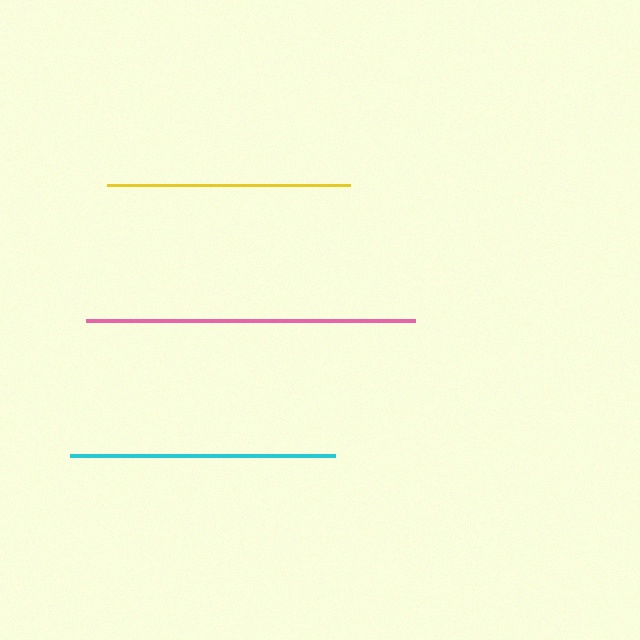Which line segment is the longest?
The pink line is the longest at approximately 329 pixels.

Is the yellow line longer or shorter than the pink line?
The pink line is longer than the yellow line.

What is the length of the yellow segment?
The yellow segment is approximately 243 pixels long.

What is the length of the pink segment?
The pink segment is approximately 329 pixels long.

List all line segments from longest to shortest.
From longest to shortest: pink, cyan, yellow.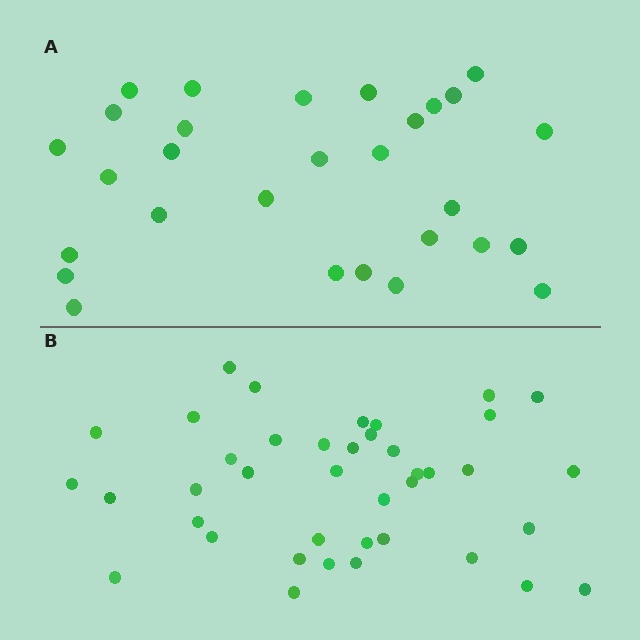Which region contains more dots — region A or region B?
Region B (the bottom region) has more dots.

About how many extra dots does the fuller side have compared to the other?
Region B has roughly 12 or so more dots than region A.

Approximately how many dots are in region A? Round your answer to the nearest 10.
About 30 dots. (The exact count is 29, which rounds to 30.)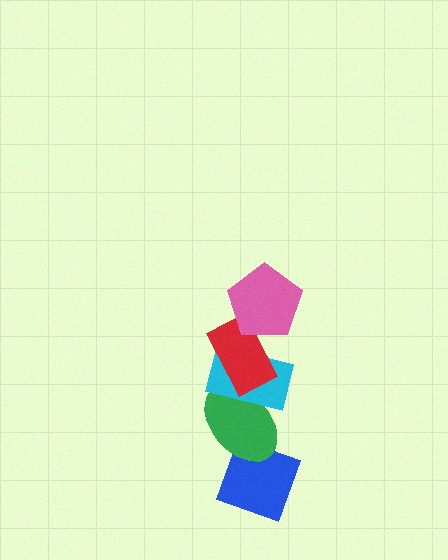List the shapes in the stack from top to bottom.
From top to bottom: the pink pentagon, the red rectangle, the cyan rectangle, the green ellipse, the blue diamond.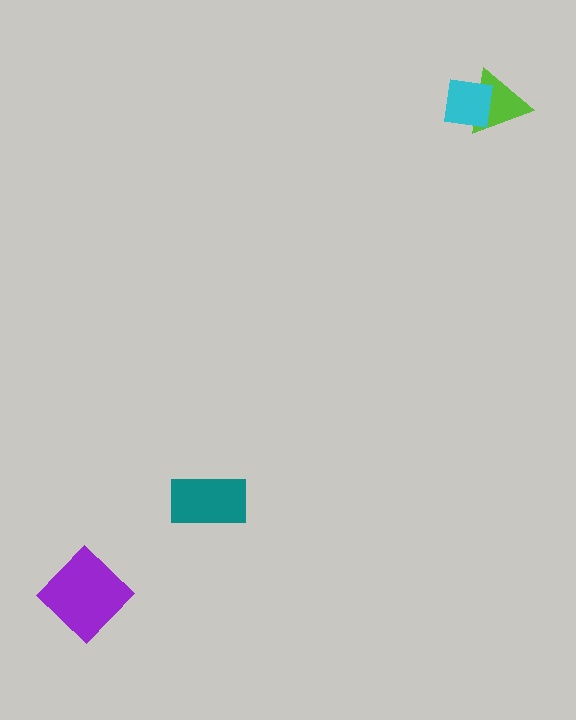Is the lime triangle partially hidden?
Yes, it is partially covered by another shape.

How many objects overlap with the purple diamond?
0 objects overlap with the purple diamond.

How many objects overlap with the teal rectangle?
0 objects overlap with the teal rectangle.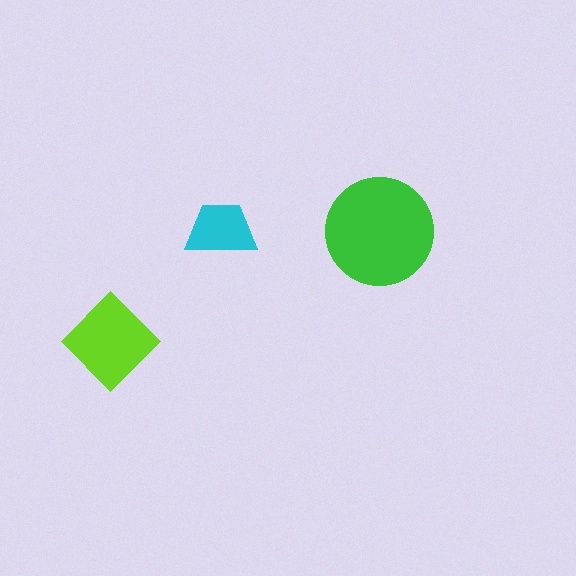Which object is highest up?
The cyan trapezoid is topmost.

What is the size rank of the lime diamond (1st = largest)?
2nd.